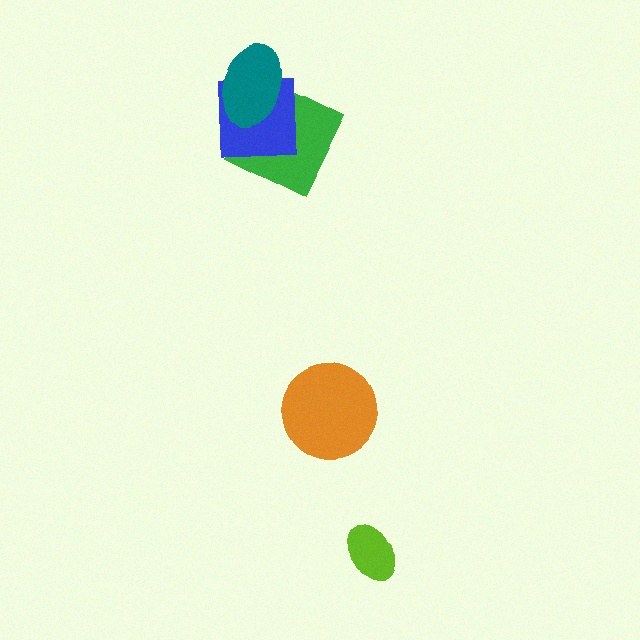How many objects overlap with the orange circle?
0 objects overlap with the orange circle.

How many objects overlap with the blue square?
2 objects overlap with the blue square.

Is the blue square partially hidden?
Yes, it is partially covered by another shape.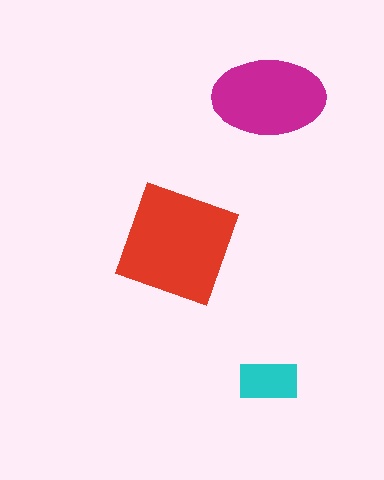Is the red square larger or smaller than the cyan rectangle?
Larger.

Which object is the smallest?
The cyan rectangle.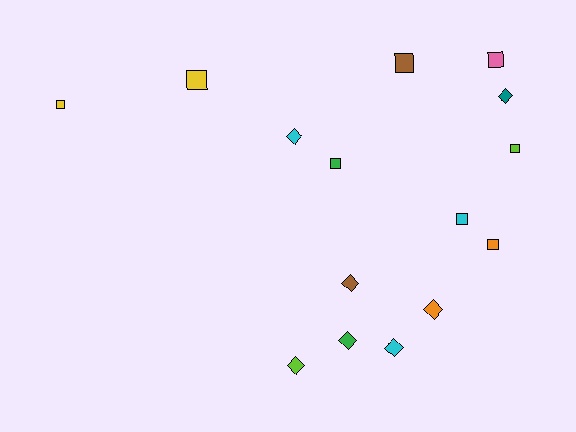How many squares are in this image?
There are 8 squares.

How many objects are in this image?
There are 15 objects.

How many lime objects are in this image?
There are 2 lime objects.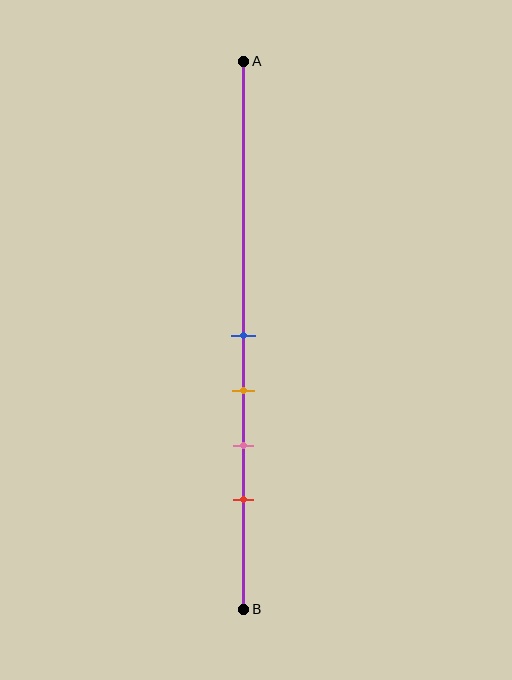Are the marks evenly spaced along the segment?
Yes, the marks are approximately evenly spaced.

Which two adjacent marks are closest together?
The blue and orange marks are the closest adjacent pair.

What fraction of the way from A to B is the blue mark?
The blue mark is approximately 50% (0.5) of the way from A to B.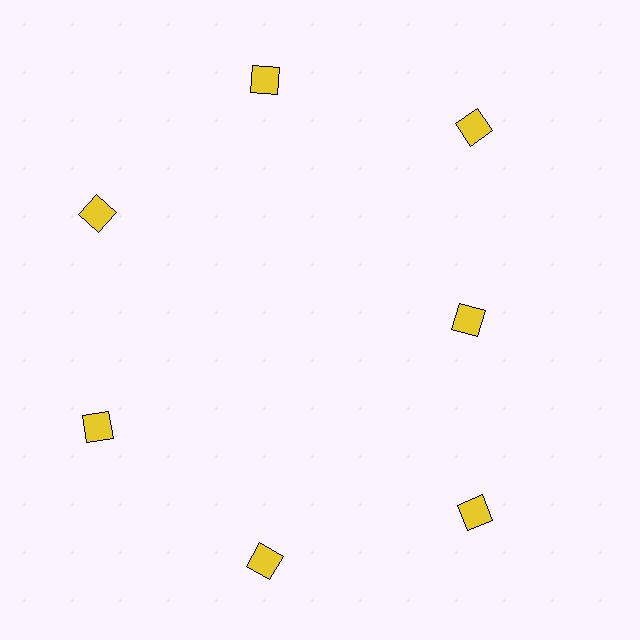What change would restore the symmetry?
The symmetry would be restored by moving it outward, back onto the ring so that all 7 diamonds sit at equal angles and equal distance from the center.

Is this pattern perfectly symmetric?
No. The 7 yellow diamonds are arranged in a ring, but one element near the 3 o'clock position is pulled inward toward the center, breaking the 7-fold rotational symmetry.